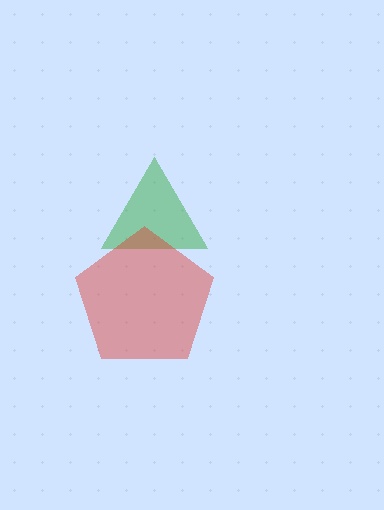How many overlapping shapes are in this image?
There are 2 overlapping shapes in the image.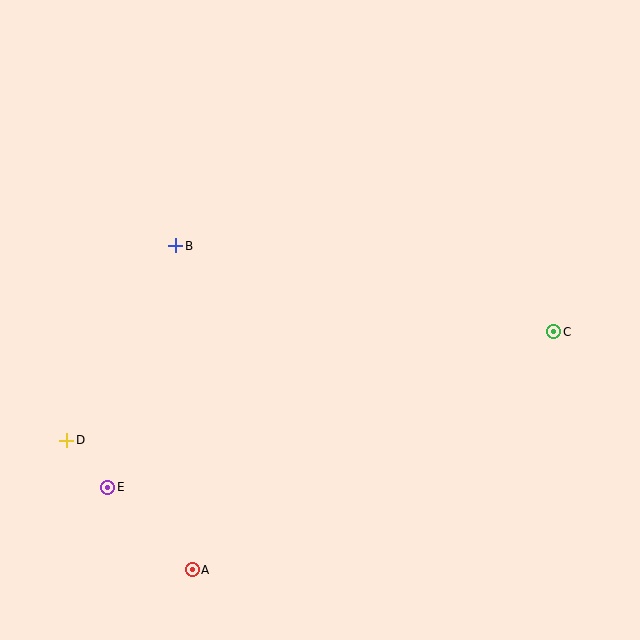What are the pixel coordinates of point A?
Point A is at (192, 570).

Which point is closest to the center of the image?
Point B at (176, 246) is closest to the center.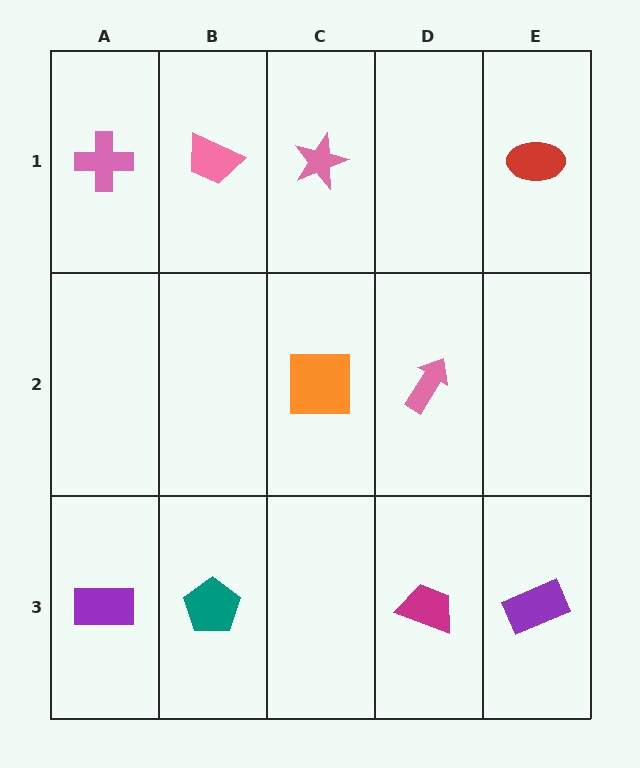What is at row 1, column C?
A pink star.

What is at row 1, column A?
A pink cross.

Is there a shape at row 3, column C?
No, that cell is empty.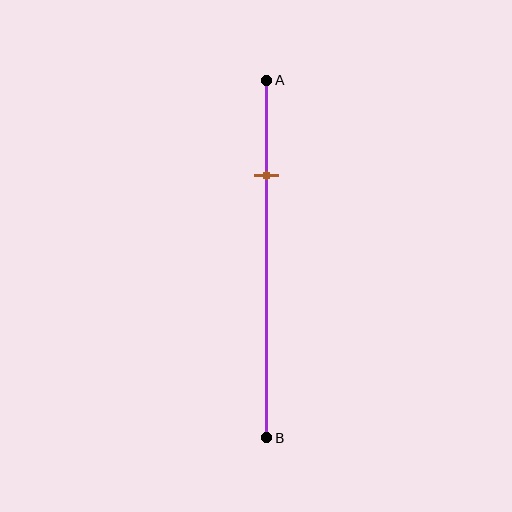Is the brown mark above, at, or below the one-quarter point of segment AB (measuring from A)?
The brown mark is approximately at the one-quarter point of segment AB.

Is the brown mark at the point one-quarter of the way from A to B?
Yes, the mark is approximately at the one-quarter point.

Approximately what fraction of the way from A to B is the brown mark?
The brown mark is approximately 25% of the way from A to B.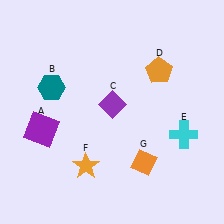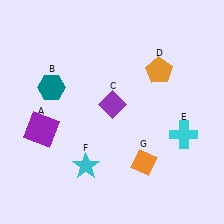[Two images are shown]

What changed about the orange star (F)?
In Image 1, F is orange. In Image 2, it changed to cyan.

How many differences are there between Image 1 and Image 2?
There is 1 difference between the two images.